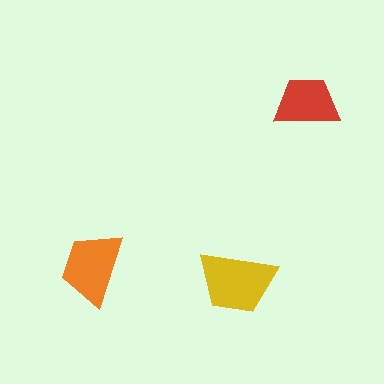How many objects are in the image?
There are 3 objects in the image.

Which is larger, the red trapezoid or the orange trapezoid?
The orange one.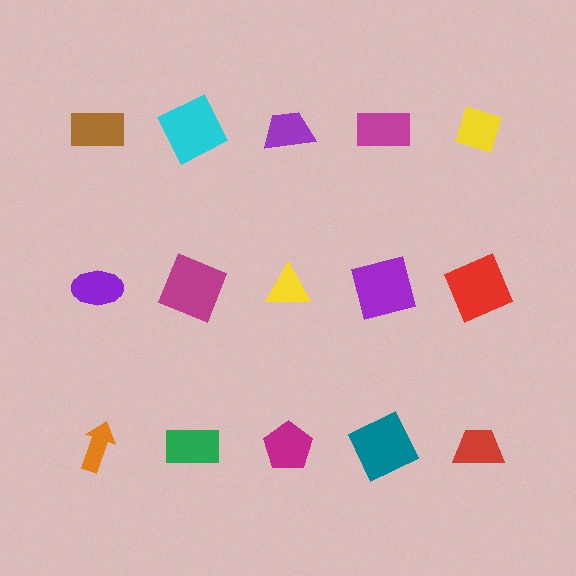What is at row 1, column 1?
A brown rectangle.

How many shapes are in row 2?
5 shapes.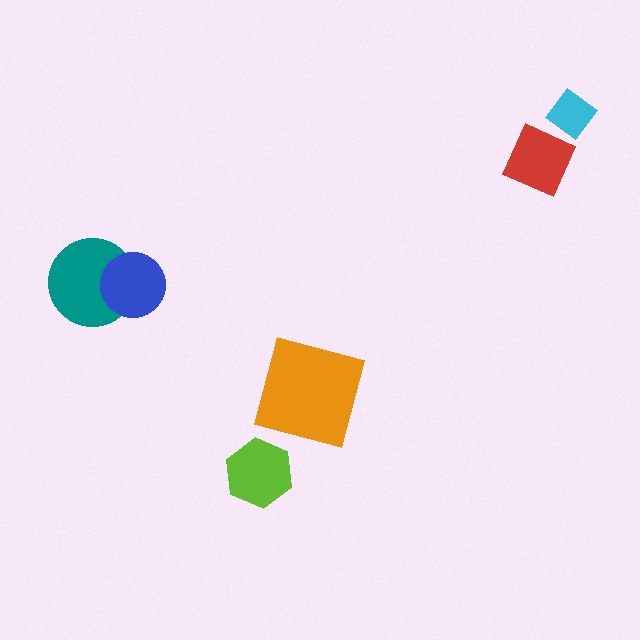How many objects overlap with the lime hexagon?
0 objects overlap with the lime hexagon.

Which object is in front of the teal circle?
The blue circle is in front of the teal circle.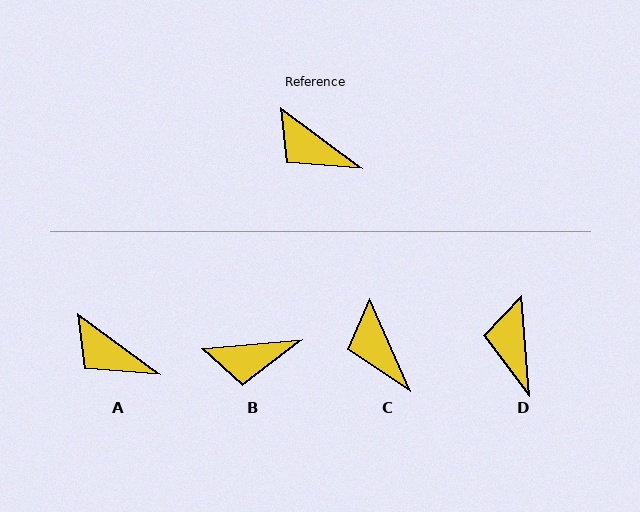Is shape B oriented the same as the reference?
No, it is off by about 41 degrees.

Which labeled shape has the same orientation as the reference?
A.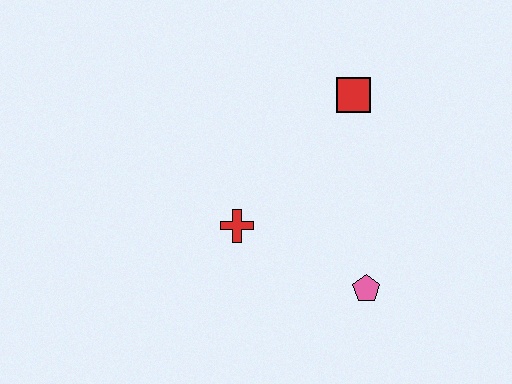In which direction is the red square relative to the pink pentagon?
The red square is above the pink pentagon.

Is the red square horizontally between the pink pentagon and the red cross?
Yes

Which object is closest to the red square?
The red cross is closest to the red square.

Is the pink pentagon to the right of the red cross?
Yes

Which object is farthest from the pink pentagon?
The red square is farthest from the pink pentagon.